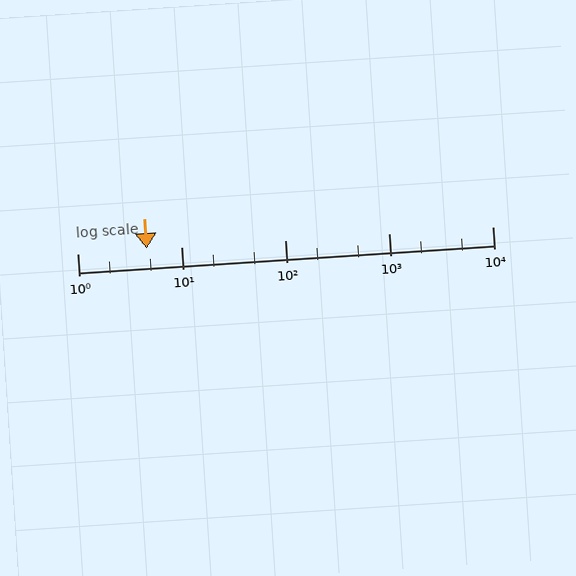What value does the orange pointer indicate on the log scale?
The pointer indicates approximately 4.7.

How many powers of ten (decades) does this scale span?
The scale spans 4 decades, from 1 to 10000.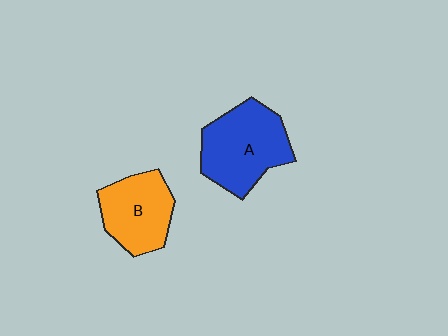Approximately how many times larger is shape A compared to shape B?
Approximately 1.3 times.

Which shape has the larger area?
Shape A (blue).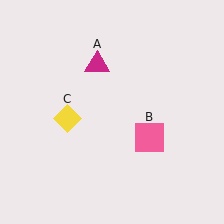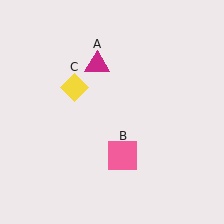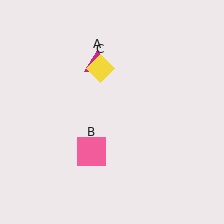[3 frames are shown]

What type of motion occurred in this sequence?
The pink square (object B), yellow diamond (object C) rotated clockwise around the center of the scene.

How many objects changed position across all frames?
2 objects changed position: pink square (object B), yellow diamond (object C).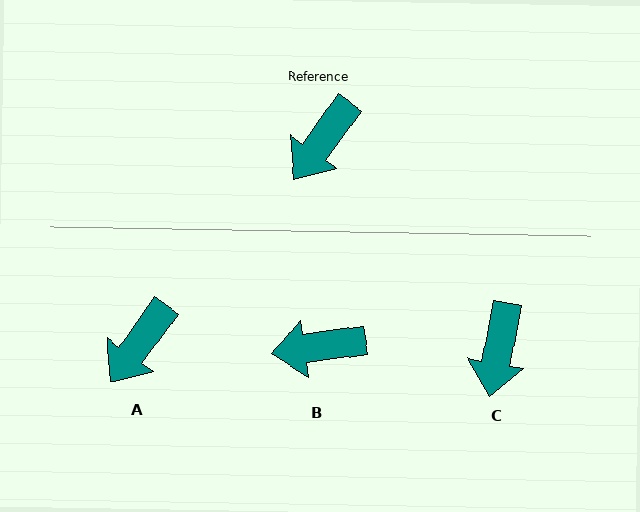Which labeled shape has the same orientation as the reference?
A.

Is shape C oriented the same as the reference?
No, it is off by about 25 degrees.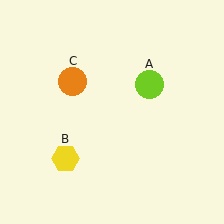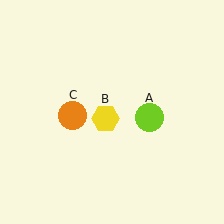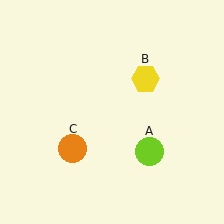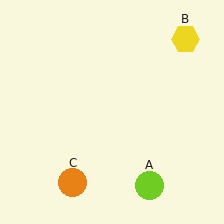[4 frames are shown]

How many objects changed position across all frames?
3 objects changed position: lime circle (object A), yellow hexagon (object B), orange circle (object C).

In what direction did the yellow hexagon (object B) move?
The yellow hexagon (object B) moved up and to the right.